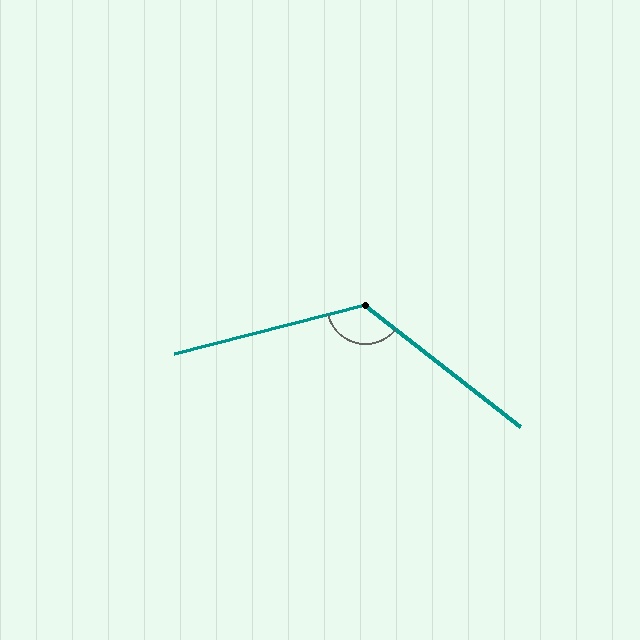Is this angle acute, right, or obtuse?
It is obtuse.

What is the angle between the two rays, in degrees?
Approximately 128 degrees.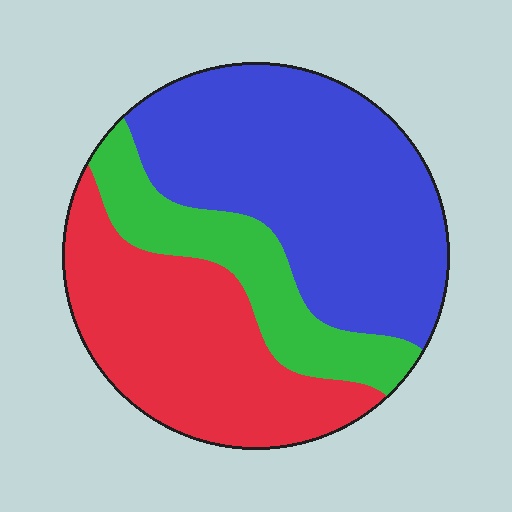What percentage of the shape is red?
Red takes up about one third (1/3) of the shape.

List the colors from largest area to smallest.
From largest to smallest: blue, red, green.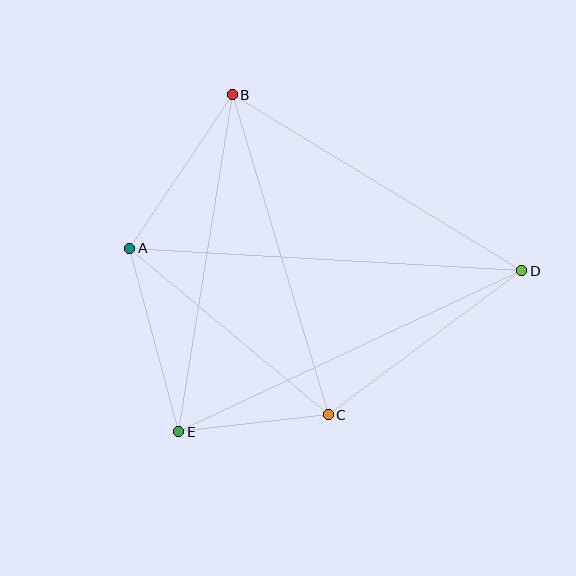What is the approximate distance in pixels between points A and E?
The distance between A and E is approximately 190 pixels.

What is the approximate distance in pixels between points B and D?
The distance between B and D is approximately 339 pixels.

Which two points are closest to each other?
Points C and E are closest to each other.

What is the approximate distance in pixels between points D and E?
The distance between D and E is approximately 379 pixels.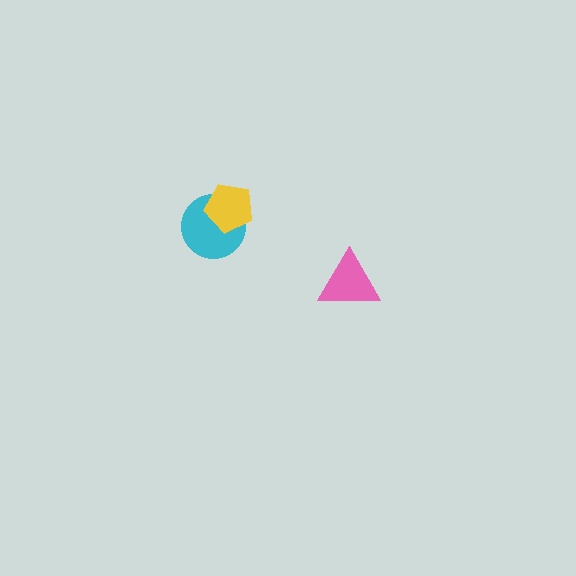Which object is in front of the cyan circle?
The yellow pentagon is in front of the cyan circle.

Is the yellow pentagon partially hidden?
No, no other shape covers it.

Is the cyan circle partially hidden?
Yes, it is partially covered by another shape.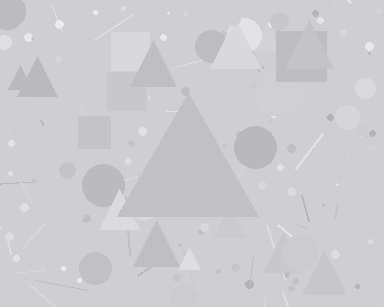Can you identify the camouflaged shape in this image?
The camouflaged shape is a triangle.